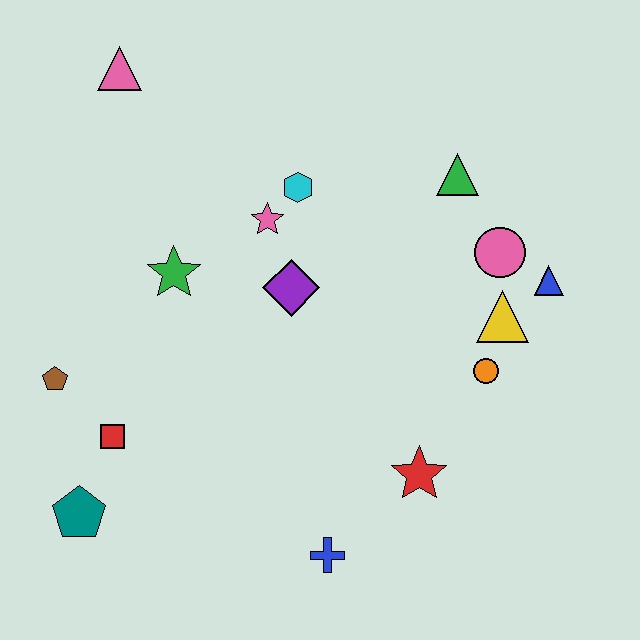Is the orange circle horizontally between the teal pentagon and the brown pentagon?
No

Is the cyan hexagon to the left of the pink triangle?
No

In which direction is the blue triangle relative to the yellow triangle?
The blue triangle is to the right of the yellow triangle.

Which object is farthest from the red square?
The blue triangle is farthest from the red square.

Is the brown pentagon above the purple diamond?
No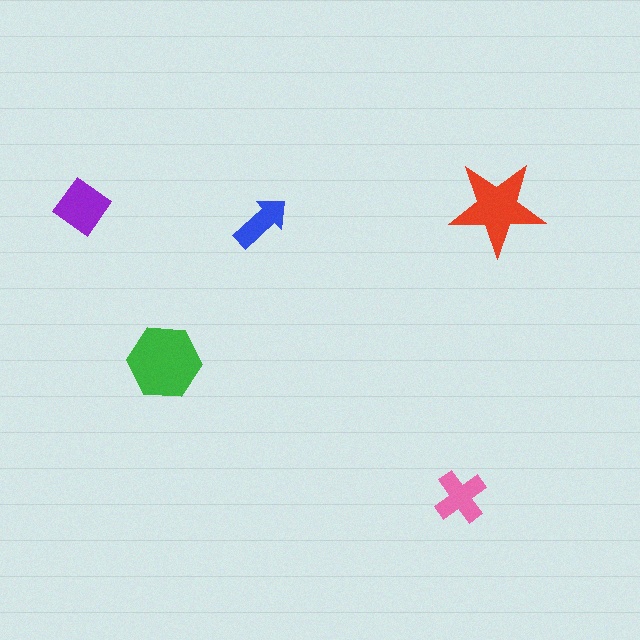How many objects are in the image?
There are 5 objects in the image.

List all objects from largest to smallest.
The green hexagon, the red star, the purple diamond, the pink cross, the blue arrow.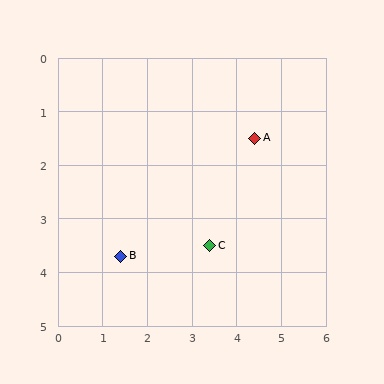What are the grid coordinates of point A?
Point A is at approximately (4.4, 1.5).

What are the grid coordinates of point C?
Point C is at approximately (3.4, 3.5).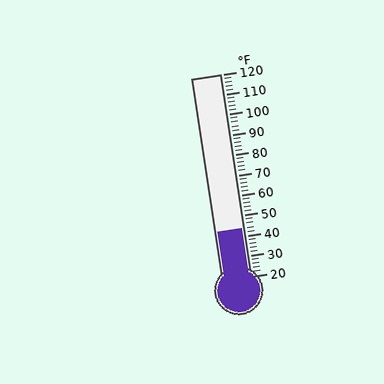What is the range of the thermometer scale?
The thermometer scale ranges from 20°F to 120°F.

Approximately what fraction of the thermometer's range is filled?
The thermometer is filled to approximately 25% of its range.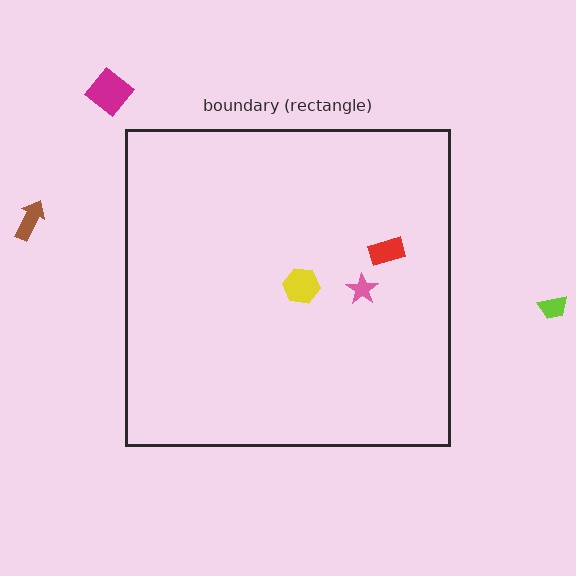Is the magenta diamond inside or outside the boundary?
Outside.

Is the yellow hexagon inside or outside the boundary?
Inside.